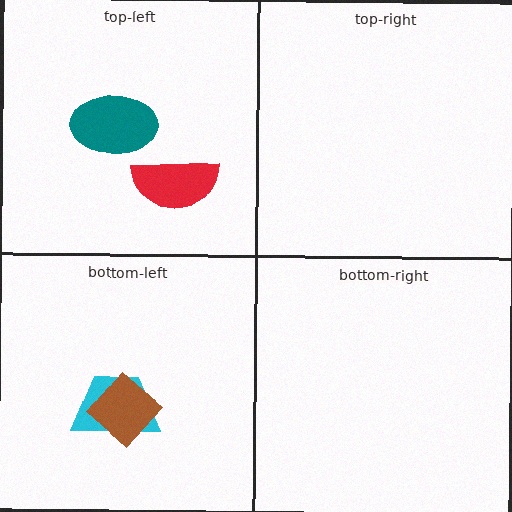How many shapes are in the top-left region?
2.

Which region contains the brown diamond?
The bottom-left region.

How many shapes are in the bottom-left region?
2.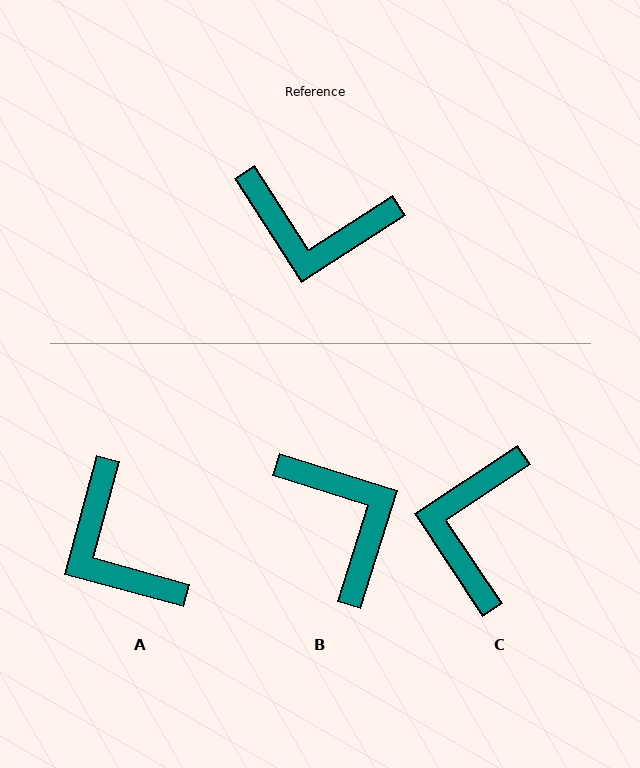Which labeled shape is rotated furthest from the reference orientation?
B, about 130 degrees away.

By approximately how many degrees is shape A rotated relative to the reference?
Approximately 48 degrees clockwise.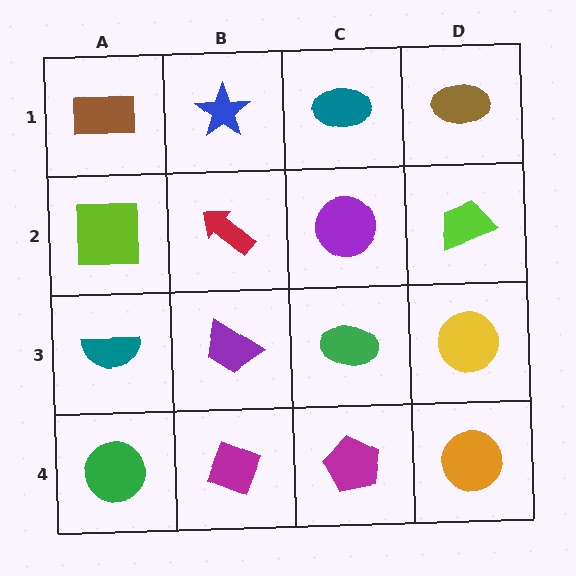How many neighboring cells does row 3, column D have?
3.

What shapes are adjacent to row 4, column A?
A teal semicircle (row 3, column A), a magenta diamond (row 4, column B).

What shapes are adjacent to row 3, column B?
A red arrow (row 2, column B), a magenta diamond (row 4, column B), a teal semicircle (row 3, column A), a green ellipse (row 3, column C).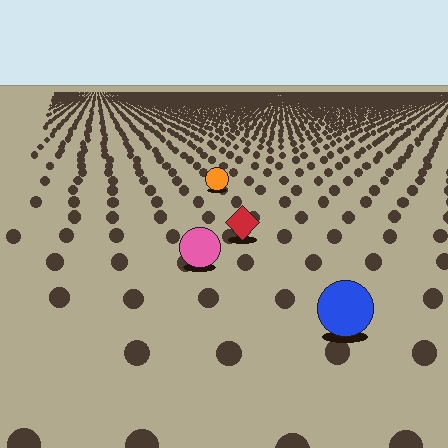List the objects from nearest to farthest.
From nearest to farthest: the blue circle, the pink circle, the red diamond, the orange circle.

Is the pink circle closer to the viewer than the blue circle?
No. The blue circle is closer — you can tell from the texture gradient: the ground texture is coarser near it.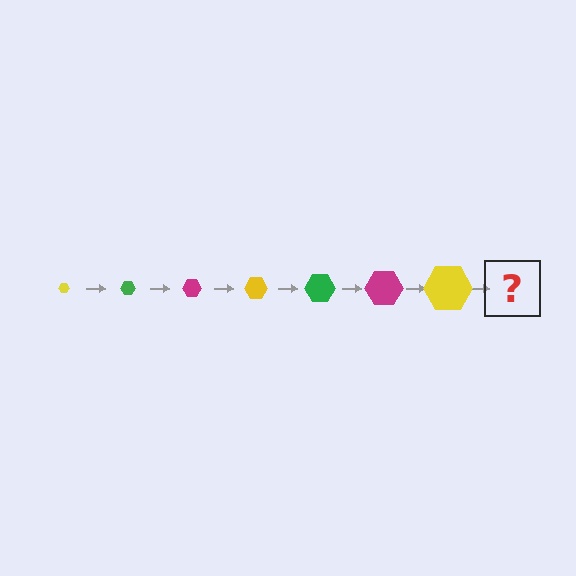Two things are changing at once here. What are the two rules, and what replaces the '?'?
The two rules are that the hexagon grows larger each step and the color cycles through yellow, green, and magenta. The '?' should be a green hexagon, larger than the previous one.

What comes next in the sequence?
The next element should be a green hexagon, larger than the previous one.